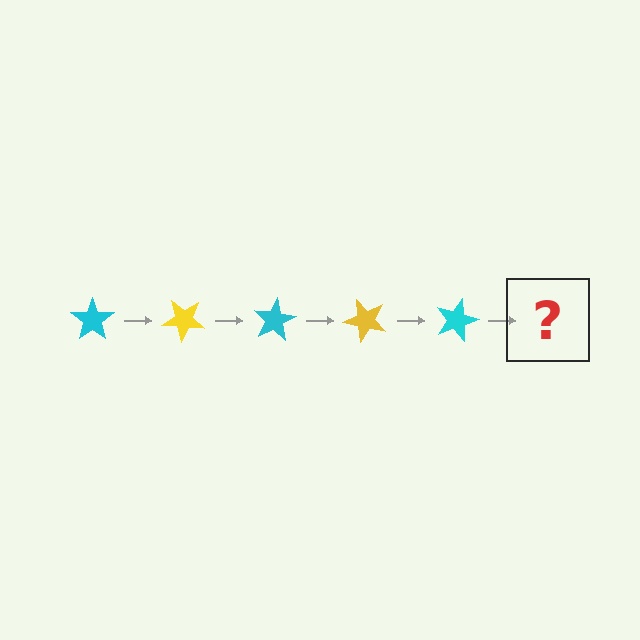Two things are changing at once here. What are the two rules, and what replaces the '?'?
The two rules are that it rotates 40 degrees each step and the color cycles through cyan and yellow. The '?' should be a yellow star, rotated 200 degrees from the start.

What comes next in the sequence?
The next element should be a yellow star, rotated 200 degrees from the start.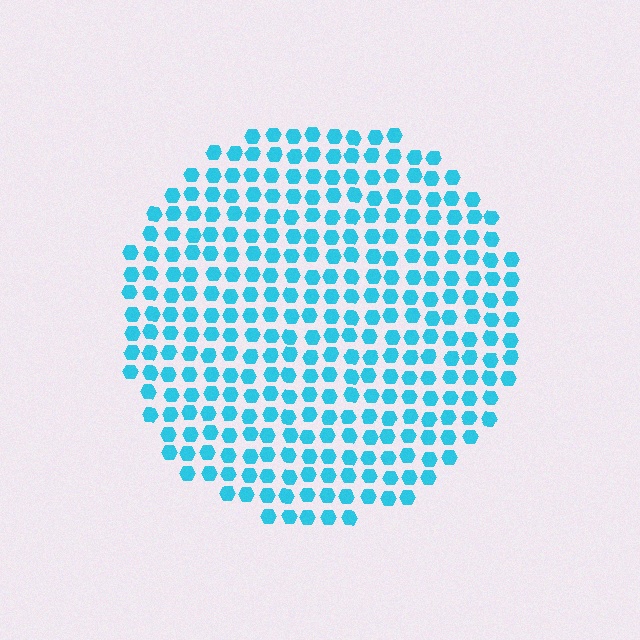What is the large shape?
The large shape is a circle.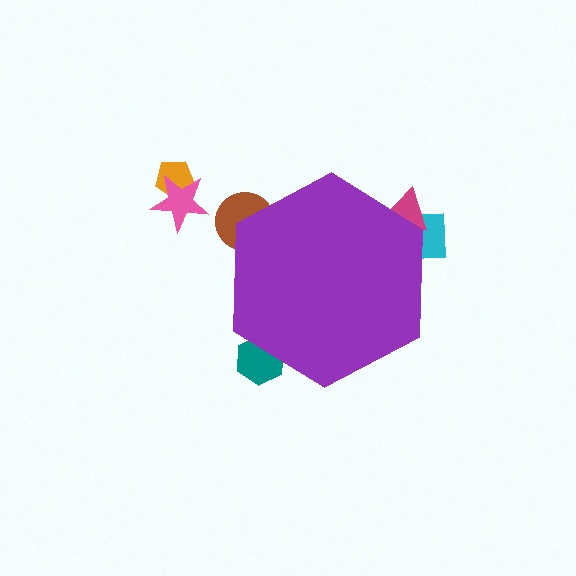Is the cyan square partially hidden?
Yes, the cyan square is partially hidden behind the purple hexagon.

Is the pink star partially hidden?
No, the pink star is fully visible.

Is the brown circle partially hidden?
Yes, the brown circle is partially hidden behind the purple hexagon.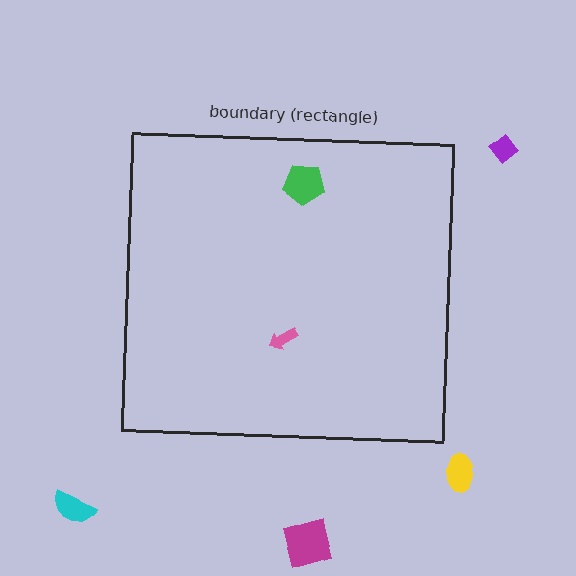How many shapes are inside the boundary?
2 inside, 4 outside.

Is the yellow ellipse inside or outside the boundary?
Outside.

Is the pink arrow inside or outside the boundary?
Inside.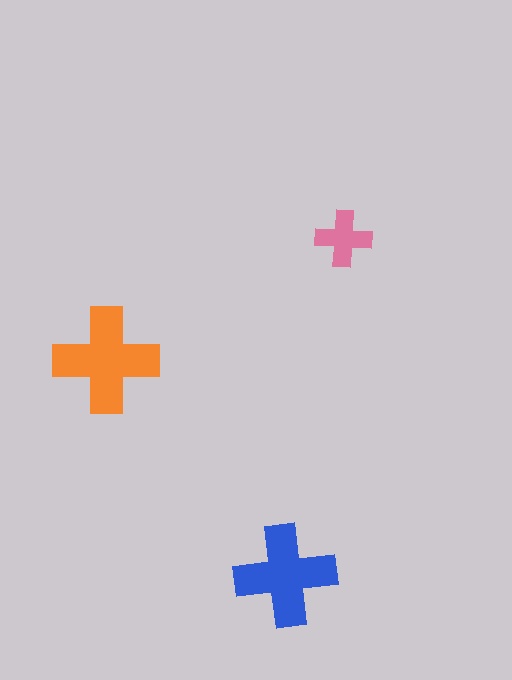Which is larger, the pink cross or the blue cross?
The blue one.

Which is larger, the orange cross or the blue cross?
The orange one.